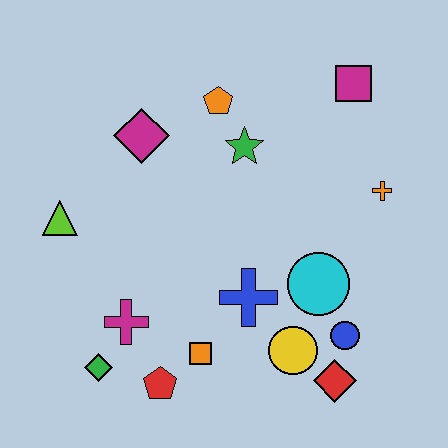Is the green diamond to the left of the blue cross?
Yes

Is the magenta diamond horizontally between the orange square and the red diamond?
No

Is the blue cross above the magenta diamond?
No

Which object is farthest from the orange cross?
The green diamond is farthest from the orange cross.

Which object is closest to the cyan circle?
The blue circle is closest to the cyan circle.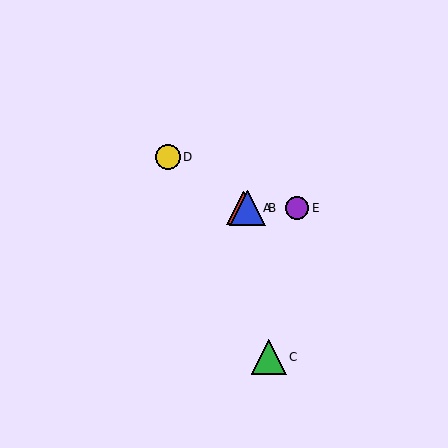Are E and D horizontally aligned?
No, E is at y≈208 and D is at y≈157.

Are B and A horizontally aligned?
Yes, both are at y≈208.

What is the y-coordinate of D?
Object D is at y≈157.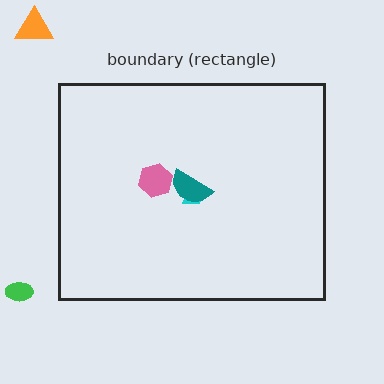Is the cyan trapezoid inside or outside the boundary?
Inside.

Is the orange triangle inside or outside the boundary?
Outside.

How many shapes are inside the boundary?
3 inside, 2 outside.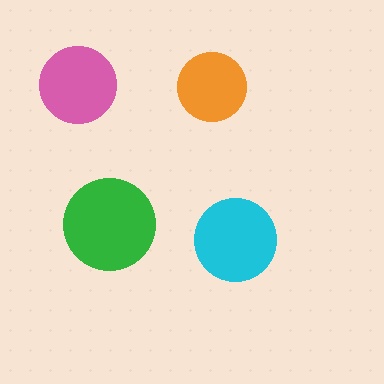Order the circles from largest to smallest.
the green one, the cyan one, the pink one, the orange one.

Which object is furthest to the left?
The pink circle is leftmost.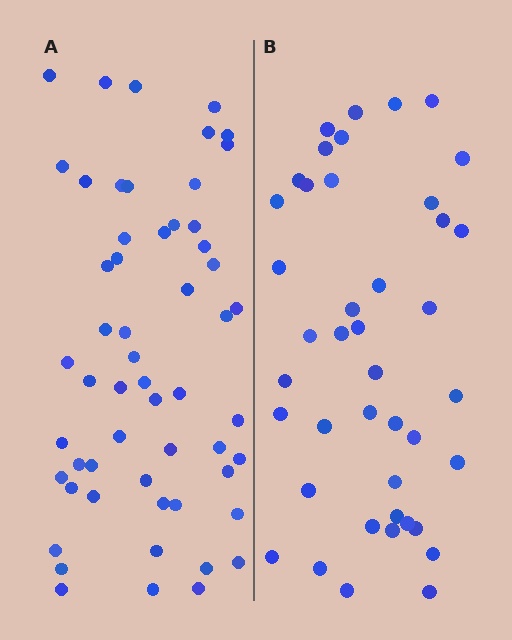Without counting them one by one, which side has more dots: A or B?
Region A (the left region) has more dots.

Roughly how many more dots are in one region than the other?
Region A has approximately 15 more dots than region B.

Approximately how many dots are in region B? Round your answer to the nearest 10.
About 40 dots. (The exact count is 42, which rounds to 40.)